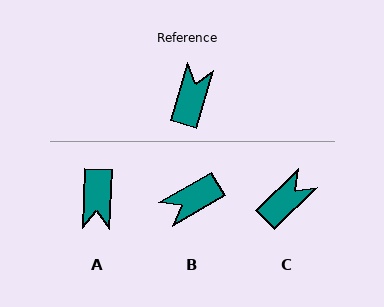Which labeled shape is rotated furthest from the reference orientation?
A, about 166 degrees away.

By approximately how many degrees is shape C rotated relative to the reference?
Approximately 29 degrees clockwise.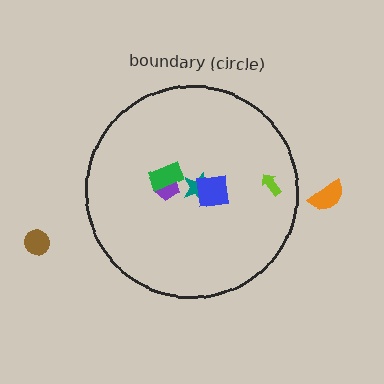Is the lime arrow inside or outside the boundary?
Inside.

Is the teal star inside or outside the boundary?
Inside.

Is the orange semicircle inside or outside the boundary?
Outside.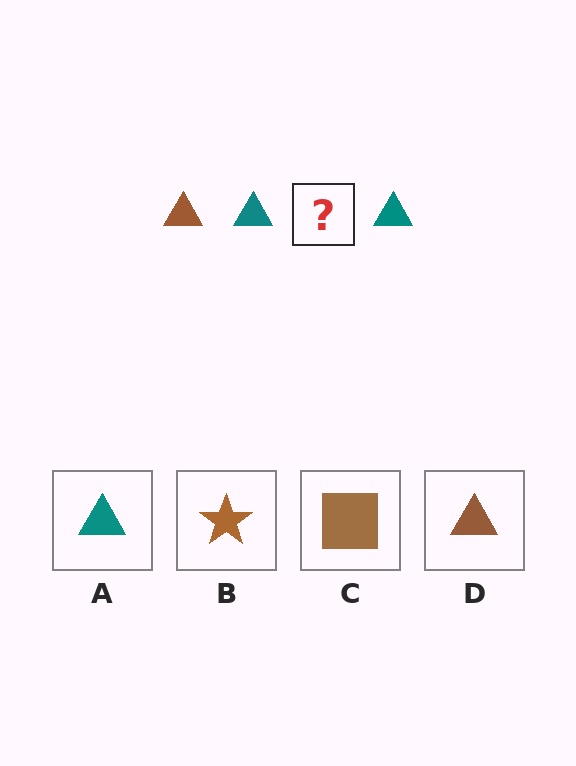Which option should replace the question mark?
Option D.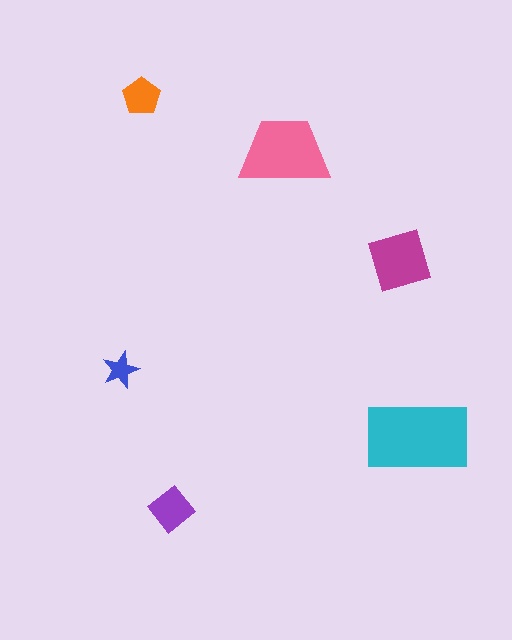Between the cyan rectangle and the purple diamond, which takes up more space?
The cyan rectangle.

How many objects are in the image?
There are 6 objects in the image.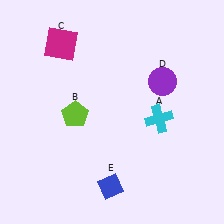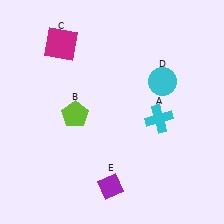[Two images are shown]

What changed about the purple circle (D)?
In Image 1, D is purple. In Image 2, it changed to cyan.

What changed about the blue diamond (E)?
In Image 1, E is blue. In Image 2, it changed to purple.